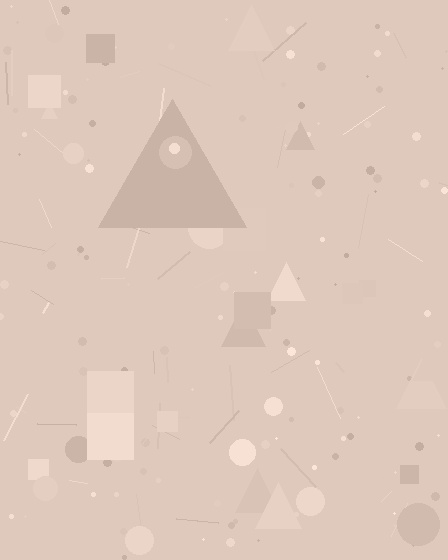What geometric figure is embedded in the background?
A triangle is embedded in the background.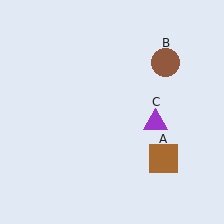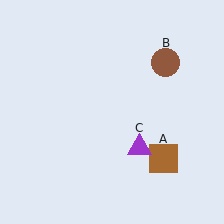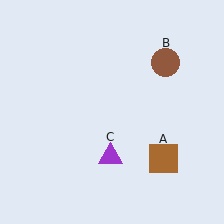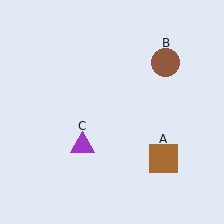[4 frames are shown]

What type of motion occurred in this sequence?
The purple triangle (object C) rotated clockwise around the center of the scene.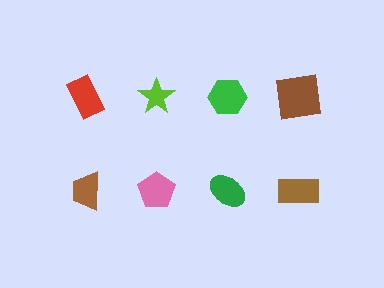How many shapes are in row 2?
4 shapes.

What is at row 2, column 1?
A brown trapezoid.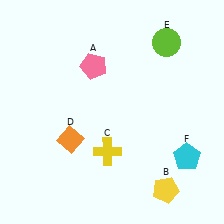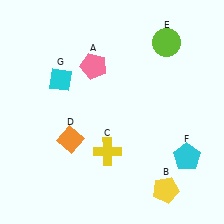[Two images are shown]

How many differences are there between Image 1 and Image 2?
There is 1 difference between the two images.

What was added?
A cyan diamond (G) was added in Image 2.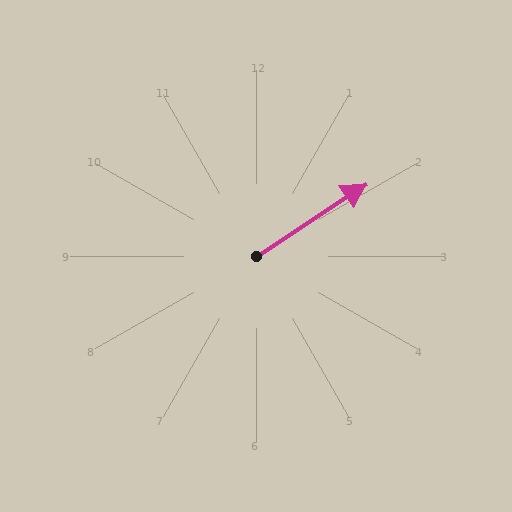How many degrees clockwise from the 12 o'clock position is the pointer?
Approximately 57 degrees.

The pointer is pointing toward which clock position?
Roughly 2 o'clock.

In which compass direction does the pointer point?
Northeast.